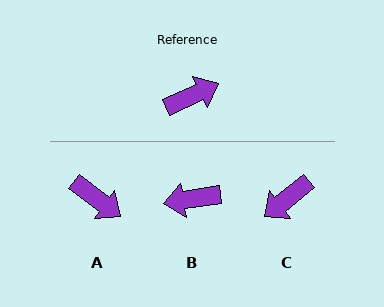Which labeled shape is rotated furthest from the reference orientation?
C, about 167 degrees away.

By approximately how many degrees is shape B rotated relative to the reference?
Approximately 164 degrees counter-clockwise.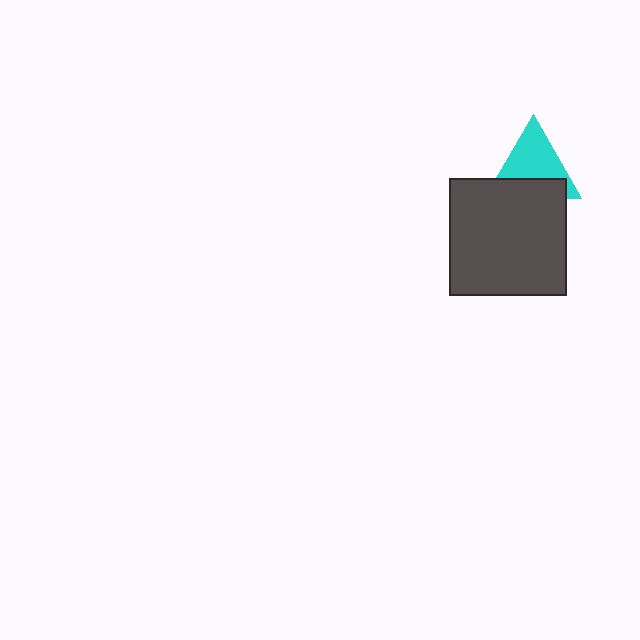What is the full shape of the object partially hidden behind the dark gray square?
The partially hidden object is a cyan triangle.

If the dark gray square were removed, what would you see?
You would see the complete cyan triangle.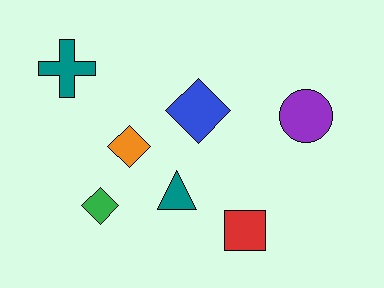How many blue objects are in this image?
There is 1 blue object.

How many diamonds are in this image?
There are 3 diamonds.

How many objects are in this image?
There are 7 objects.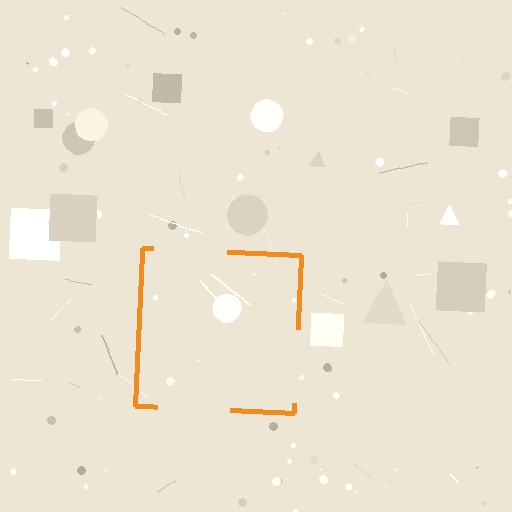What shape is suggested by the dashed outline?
The dashed outline suggests a square.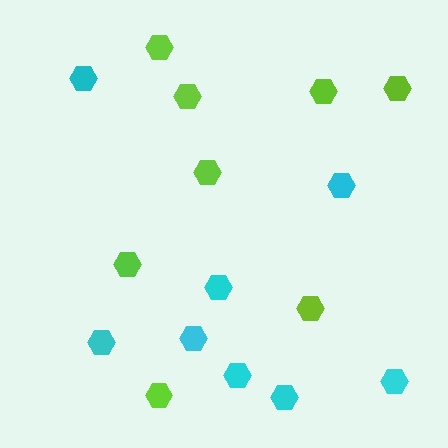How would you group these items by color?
There are 2 groups: one group of cyan hexagons (8) and one group of lime hexagons (8).